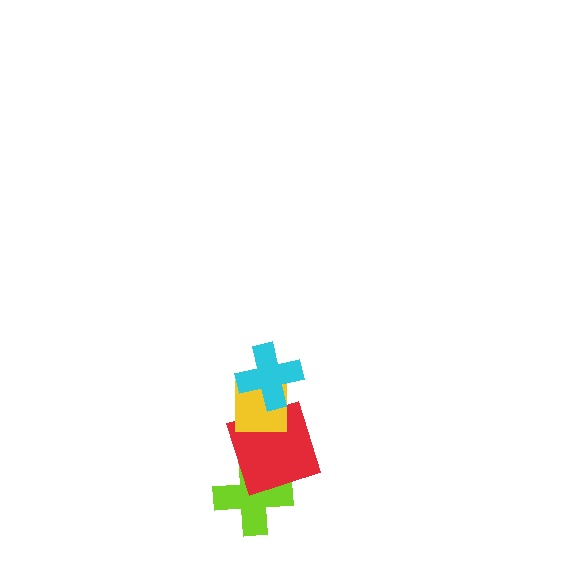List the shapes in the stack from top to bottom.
From top to bottom: the cyan cross, the yellow square, the red square, the lime cross.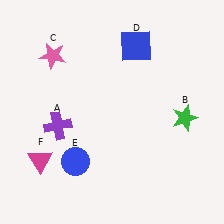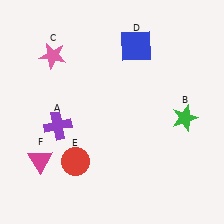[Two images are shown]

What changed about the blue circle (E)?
In Image 1, E is blue. In Image 2, it changed to red.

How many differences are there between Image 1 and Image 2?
There is 1 difference between the two images.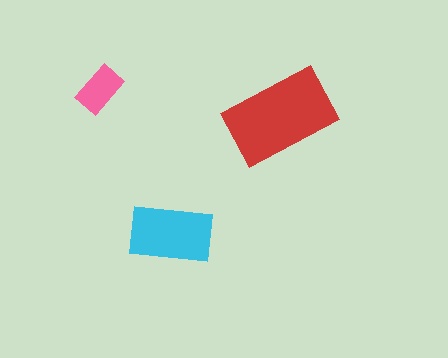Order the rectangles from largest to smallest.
the red one, the cyan one, the pink one.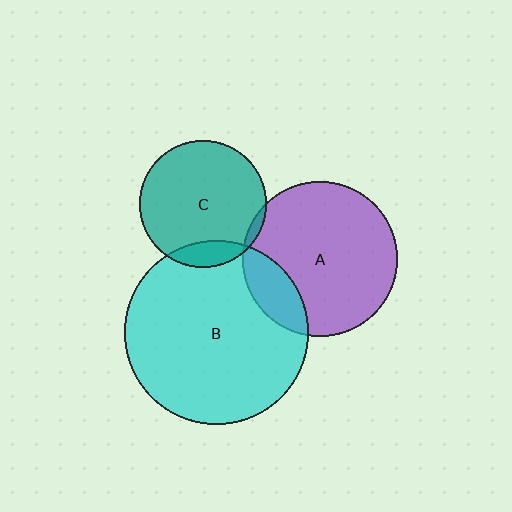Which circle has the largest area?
Circle B (cyan).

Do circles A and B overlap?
Yes.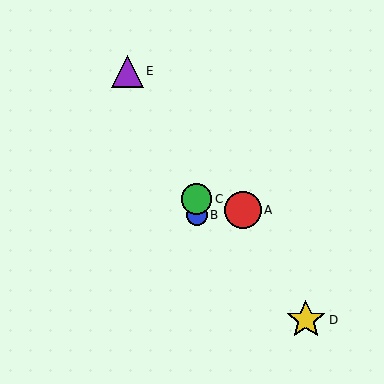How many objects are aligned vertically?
2 objects (B, C) are aligned vertically.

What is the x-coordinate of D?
Object D is at x≈306.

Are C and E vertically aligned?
No, C is at x≈197 and E is at x≈127.